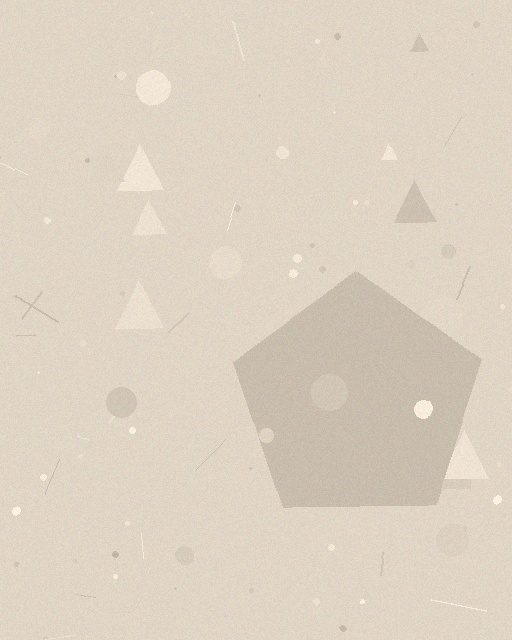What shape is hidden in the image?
A pentagon is hidden in the image.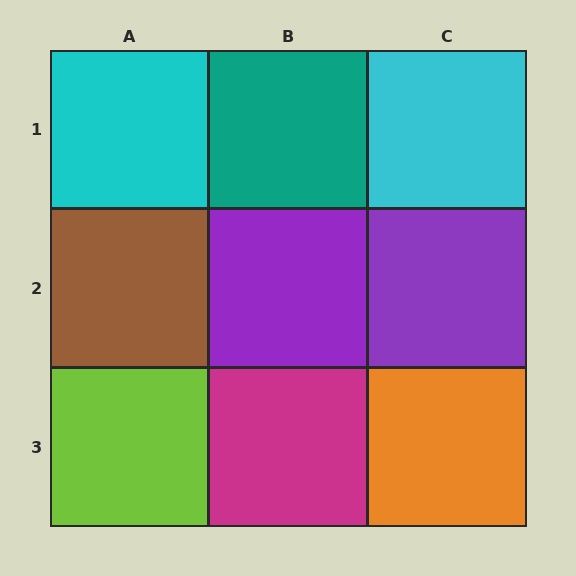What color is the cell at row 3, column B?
Magenta.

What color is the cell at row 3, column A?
Lime.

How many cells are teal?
1 cell is teal.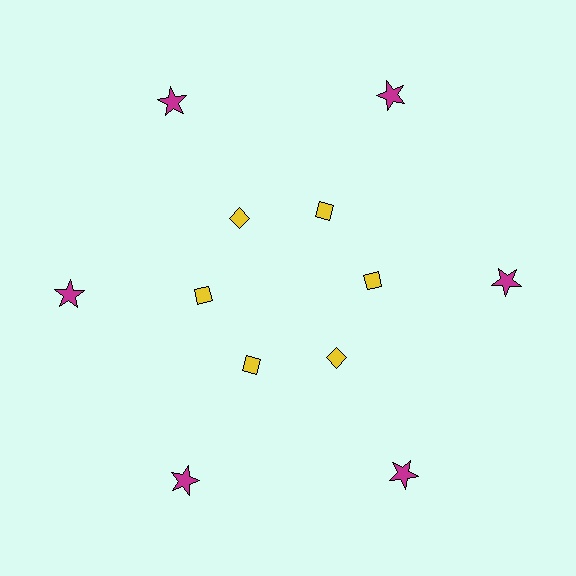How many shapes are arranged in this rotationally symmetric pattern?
There are 12 shapes, arranged in 6 groups of 2.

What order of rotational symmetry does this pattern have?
This pattern has 6-fold rotational symmetry.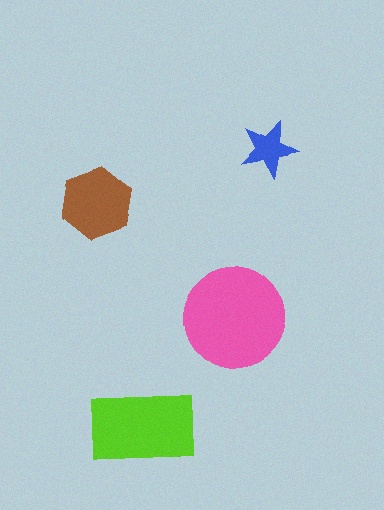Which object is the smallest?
The blue star.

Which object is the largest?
The pink circle.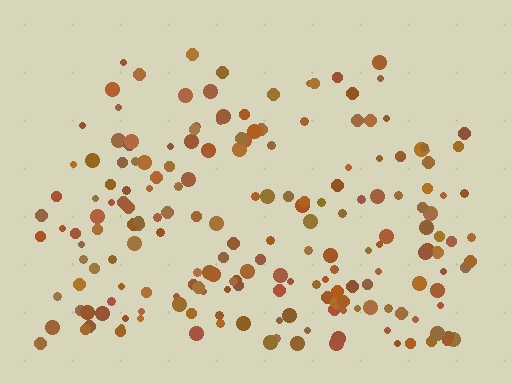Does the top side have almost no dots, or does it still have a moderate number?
Still a moderate number, just noticeably fewer than the bottom.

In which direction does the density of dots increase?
From top to bottom, with the bottom side densest.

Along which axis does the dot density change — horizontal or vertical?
Vertical.